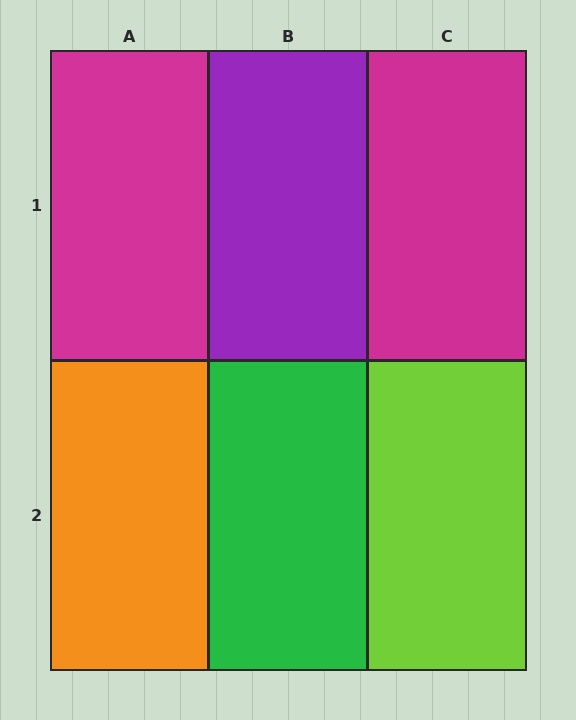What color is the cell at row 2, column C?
Lime.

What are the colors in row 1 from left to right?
Magenta, purple, magenta.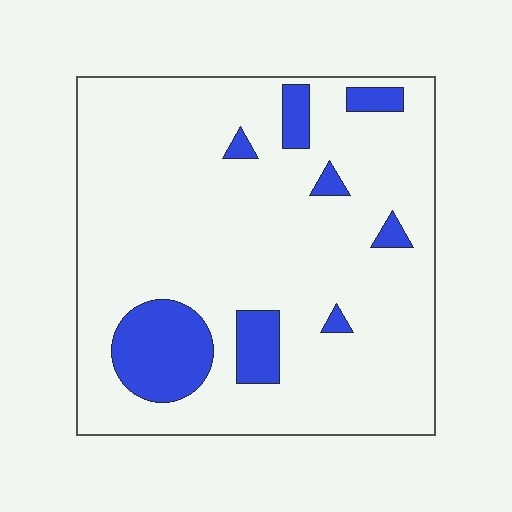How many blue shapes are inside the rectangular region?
8.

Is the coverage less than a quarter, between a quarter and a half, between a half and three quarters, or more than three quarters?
Less than a quarter.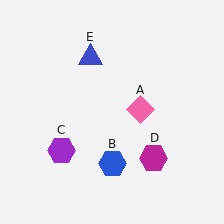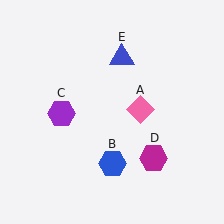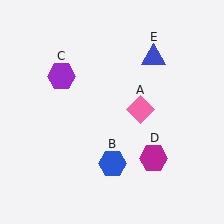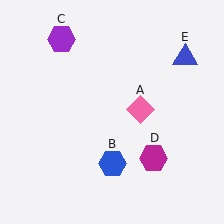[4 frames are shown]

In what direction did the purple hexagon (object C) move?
The purple hexagon (object C) moved up.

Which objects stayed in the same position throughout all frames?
Pink diamond (object A) and blue hexagon (object B) and magenta hexagon (object D) remained stationary.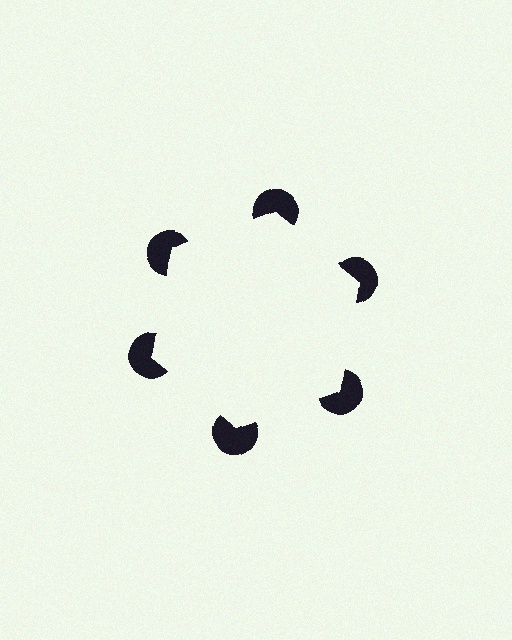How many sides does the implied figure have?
6 sides.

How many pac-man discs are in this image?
There are 6 — one at each vertex of the illusory hexagon.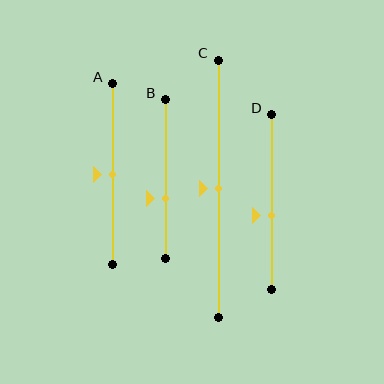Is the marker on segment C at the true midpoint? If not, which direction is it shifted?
Yes, the marker on segment C is at the true midpoint.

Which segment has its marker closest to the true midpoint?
Segment A has its marker closest to the true midpoint.